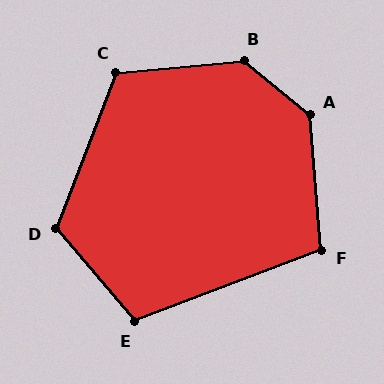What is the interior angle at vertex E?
Approximately 110 degrees (obtuse).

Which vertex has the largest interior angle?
B, at approximately 135 degrees.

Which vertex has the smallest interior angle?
F, at approximately 107 degrees.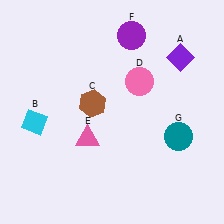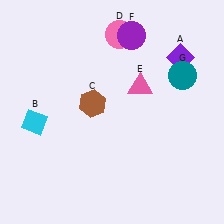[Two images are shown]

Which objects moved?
The objects that moved are: the pink circle (D), the pink triangle (E), the teal circle (G).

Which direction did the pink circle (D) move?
The pink circle (D) moved up.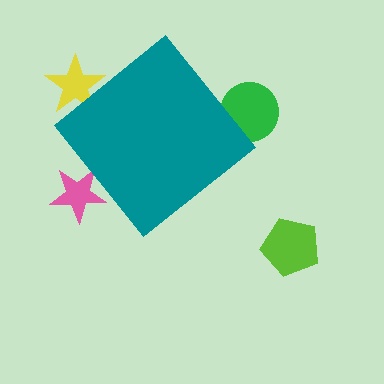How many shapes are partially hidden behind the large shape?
3 shapes are partially hidden.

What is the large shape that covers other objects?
A teal diamond.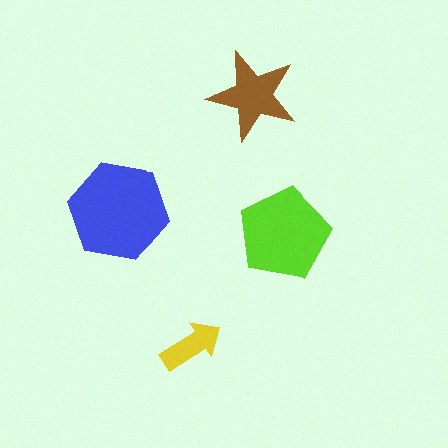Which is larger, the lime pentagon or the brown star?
The lime pentagon.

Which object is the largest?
The blue hexagon.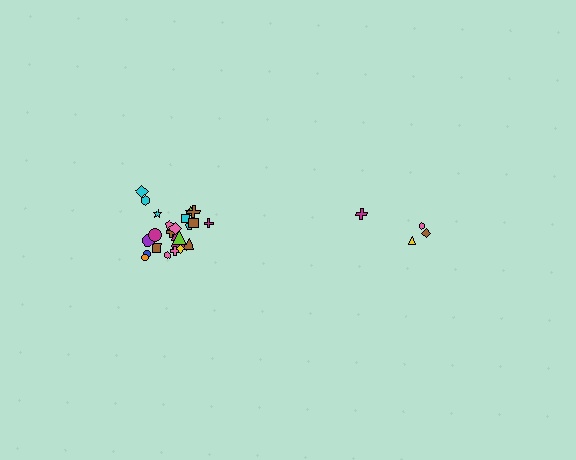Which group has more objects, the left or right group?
The left group.